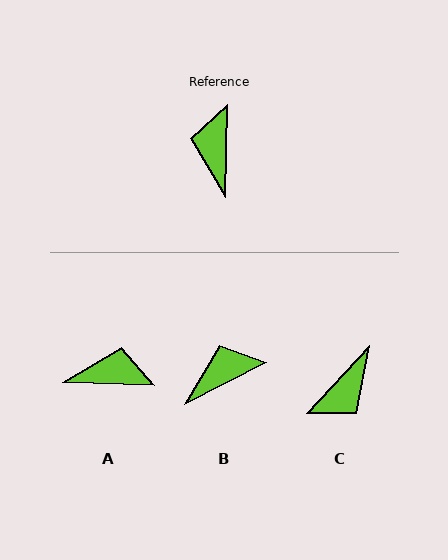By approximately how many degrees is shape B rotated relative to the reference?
Approximately 61 degrees clockwise.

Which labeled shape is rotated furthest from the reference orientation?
C, about 138 degrees away.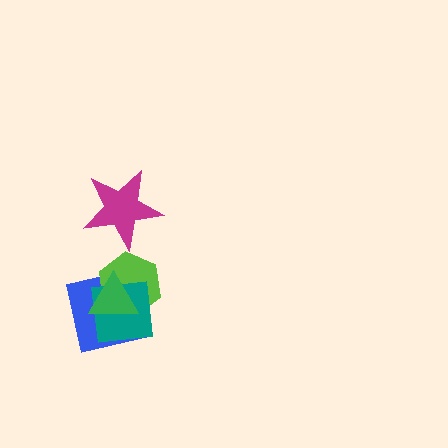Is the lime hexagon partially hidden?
Yes, it is partially covered by another shape.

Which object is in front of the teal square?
The green triangle is in front of the teal square.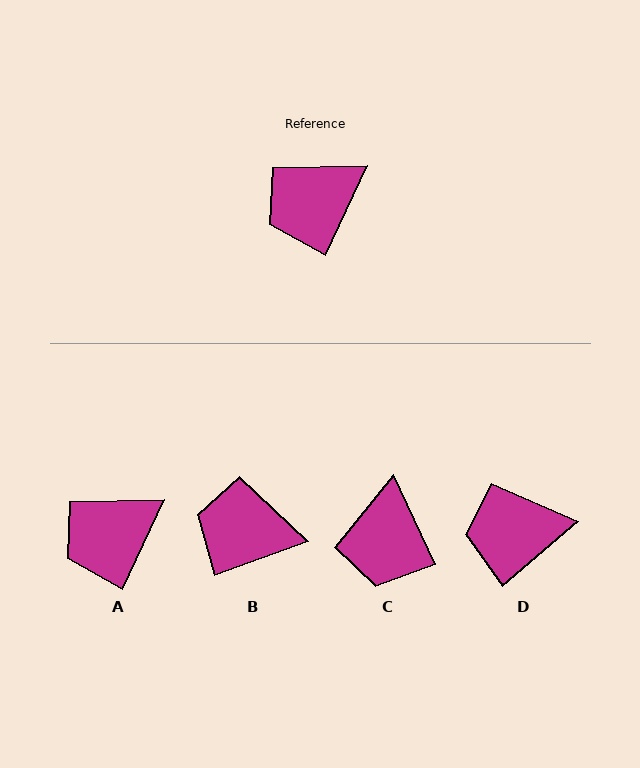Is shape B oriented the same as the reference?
No, it is off by about 45 degrees.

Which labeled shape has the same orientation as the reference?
A.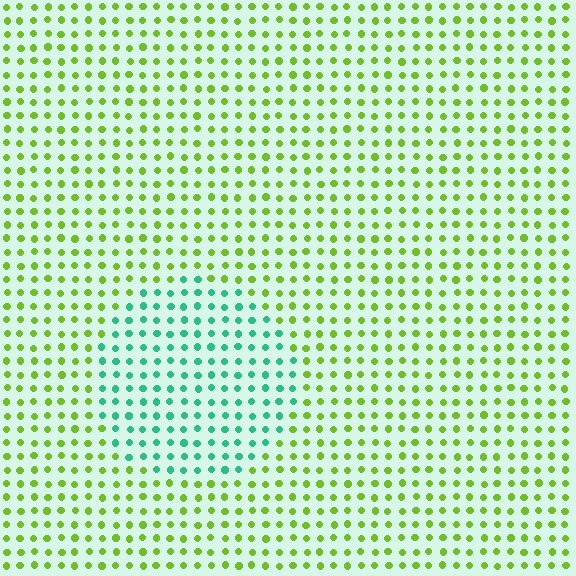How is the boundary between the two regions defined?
The boundary is defined purely by a slight shift in hue (about 65 degrees). Spacing, size, and orientation are identical on both sides.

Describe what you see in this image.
The image is filled with small lime elements in a uniform arrangement. A circle-shaped region is visible where the elements are tinted to a slightly different hue, forming a subtle color boundary.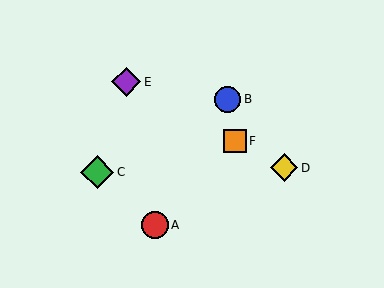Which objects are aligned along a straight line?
Objects D, E, F are aligned along a straight line.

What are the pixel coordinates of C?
Object C is at (97, 172).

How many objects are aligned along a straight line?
3 objects (D, E, F) are aligned along a straight line.